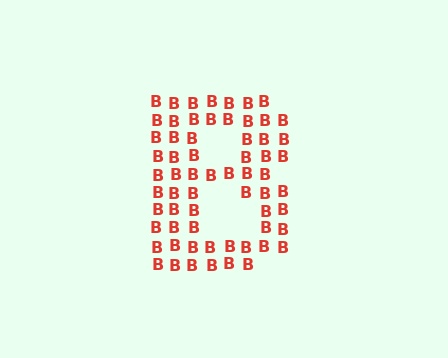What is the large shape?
The large shape is the letter B.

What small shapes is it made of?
It is made of small letter B's.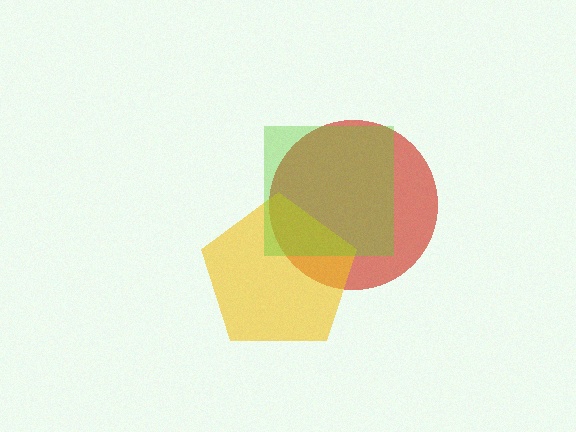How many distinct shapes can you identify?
There are 3 distinct shapes: a red circle, a yellow pentagon, a lime square.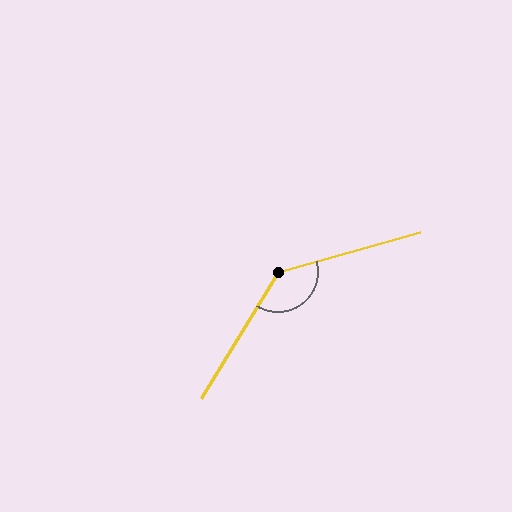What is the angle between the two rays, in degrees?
Approximately 137 degrees.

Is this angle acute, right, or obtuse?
It is obtuse.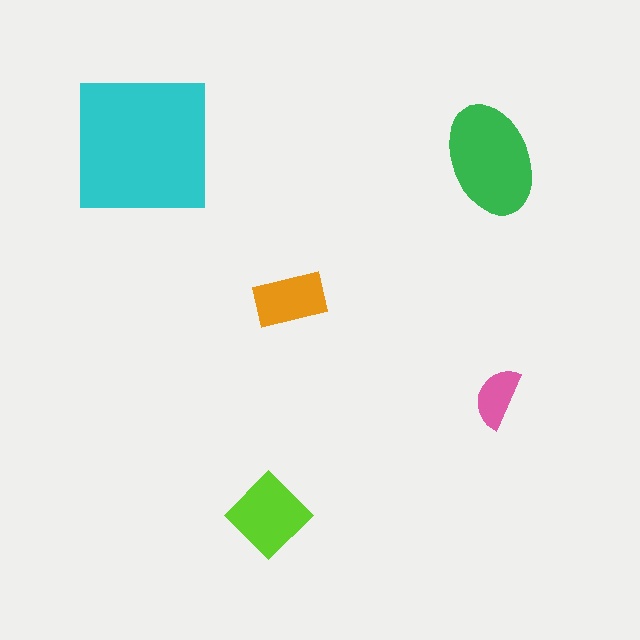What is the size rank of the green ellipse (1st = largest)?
2nd.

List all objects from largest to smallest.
The cyan square, the green ellipse, the lime diamond, the orange rectangle, the pink semicircle.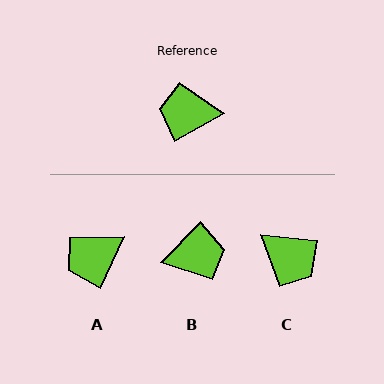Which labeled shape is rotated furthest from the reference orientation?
B, about 164 degrees away.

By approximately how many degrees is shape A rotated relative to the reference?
Approximately 35 degrees counter-clockwise.